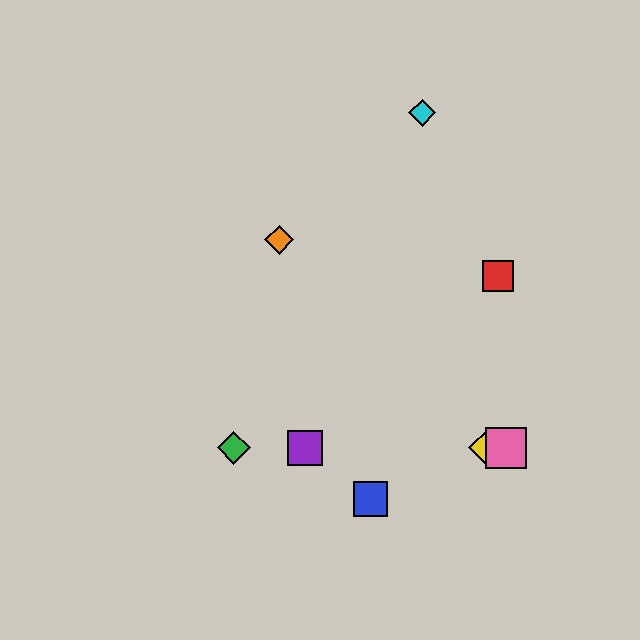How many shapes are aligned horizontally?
4 shapes (the green diamond, the yellow diamond, the purple square, the pink square) are aligned horizontally.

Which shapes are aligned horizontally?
The green diamond, the yellow diamond, the purple square, the pink square are aligned horizontally.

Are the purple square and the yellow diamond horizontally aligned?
Yes, both are at y≈448.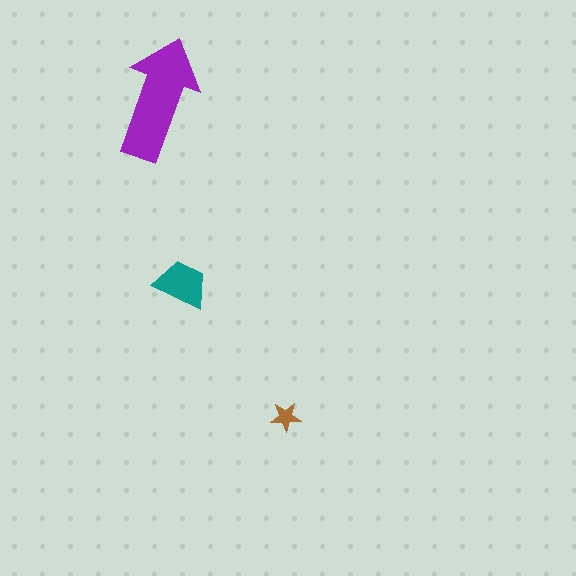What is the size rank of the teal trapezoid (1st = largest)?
2nd.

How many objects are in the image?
There are 3 objects in the image.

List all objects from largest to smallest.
The purple arrow, the teal trapezoid, the brown star.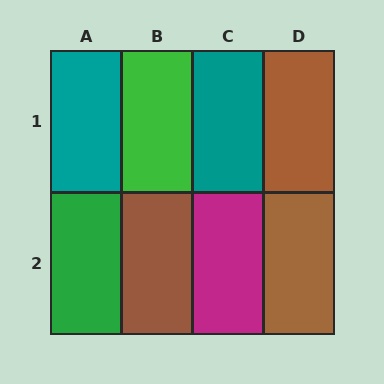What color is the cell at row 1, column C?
Teal.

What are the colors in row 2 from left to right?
Green, brown, magenta, brown.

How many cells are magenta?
1 cell is magenta.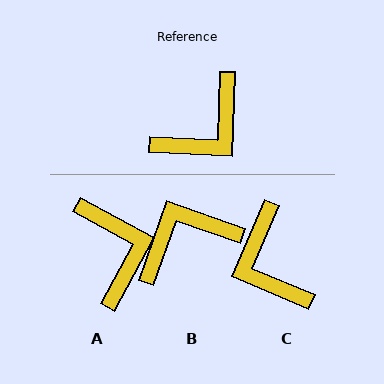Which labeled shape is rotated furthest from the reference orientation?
B, about 163 degrees away.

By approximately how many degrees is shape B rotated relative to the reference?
Approximately 163 degrees counter-clockwise.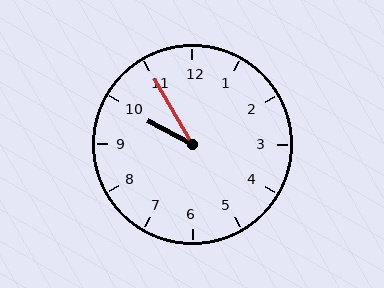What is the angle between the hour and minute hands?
Approximately 32 degrees.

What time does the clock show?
9:55.